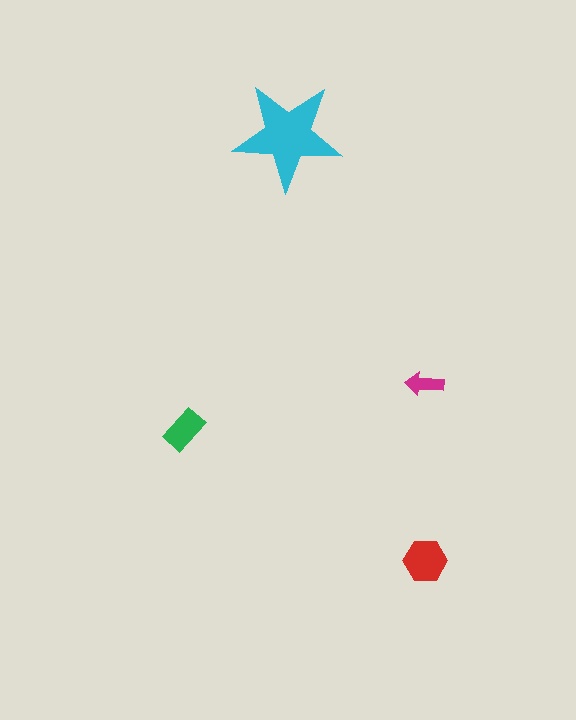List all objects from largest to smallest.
The cyan star, the red hexagon, the green rectangle, the magenta arrow.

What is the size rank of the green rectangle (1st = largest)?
3rd.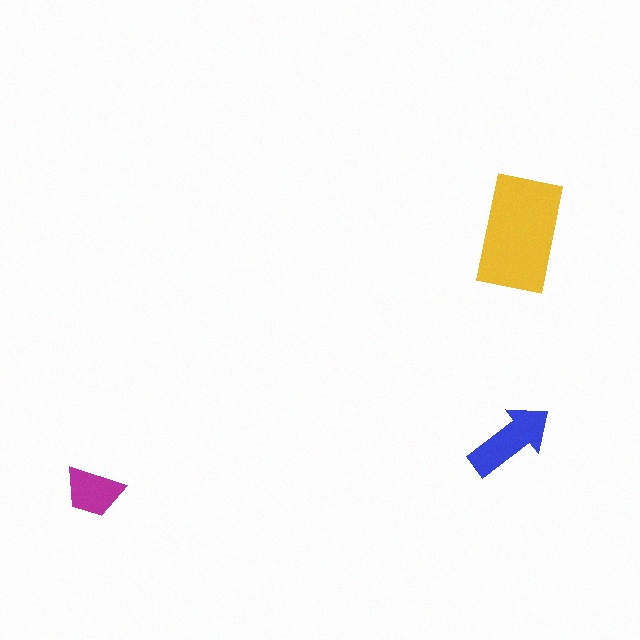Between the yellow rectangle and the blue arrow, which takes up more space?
The yellow rectangle.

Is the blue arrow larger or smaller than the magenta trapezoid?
Larger.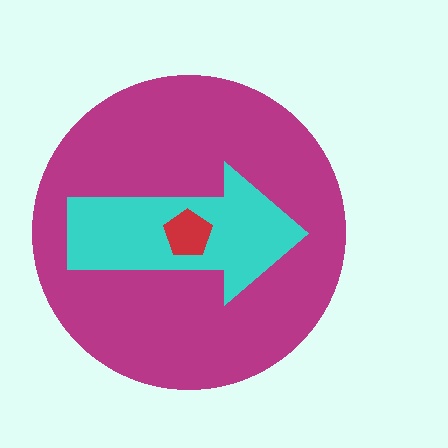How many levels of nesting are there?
3.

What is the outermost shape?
The magenta circle.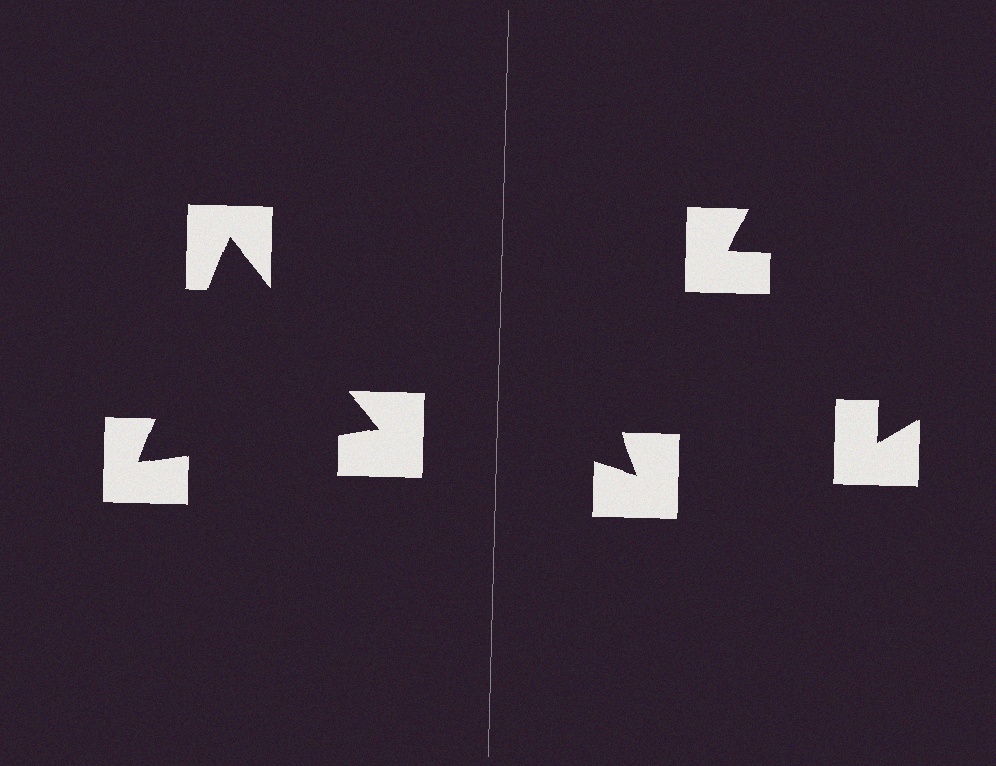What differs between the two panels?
The notched squares are positioned identically on both sides; only the wedge orientations differ. On the left they align to a triangle; on the right they are misaligned.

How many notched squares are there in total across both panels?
6 — 3 on each side.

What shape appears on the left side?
An illusory triangle.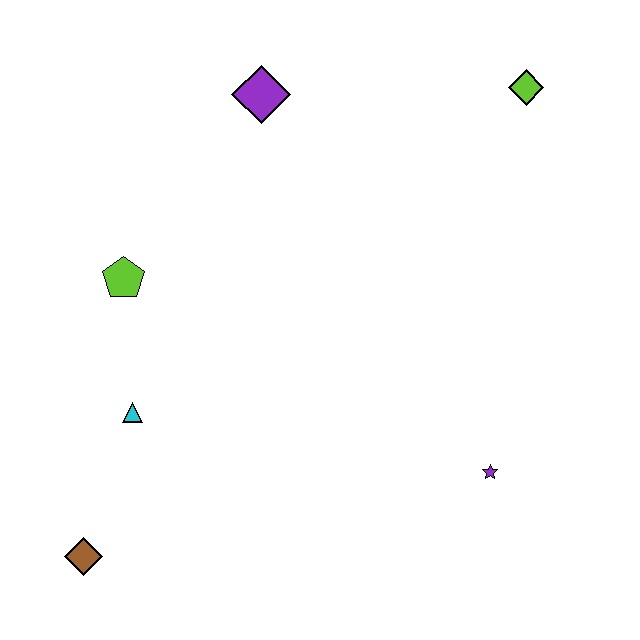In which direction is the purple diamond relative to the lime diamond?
The purple diamond is to the left of the lime diamond.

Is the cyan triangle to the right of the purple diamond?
No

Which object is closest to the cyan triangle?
The lime pentagon is closest to the cyan triangle.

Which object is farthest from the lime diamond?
The brown diamond is farthest from the lime diamond.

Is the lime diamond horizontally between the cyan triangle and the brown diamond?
No